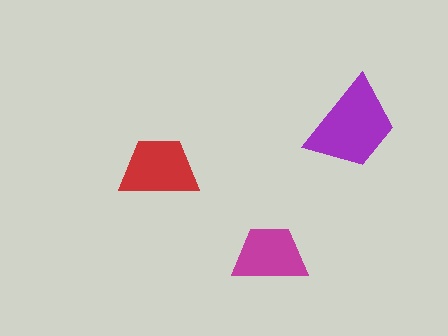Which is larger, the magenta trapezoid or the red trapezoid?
The red one.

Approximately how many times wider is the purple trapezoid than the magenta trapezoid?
About 1.5 times wider.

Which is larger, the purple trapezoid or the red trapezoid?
The purple one.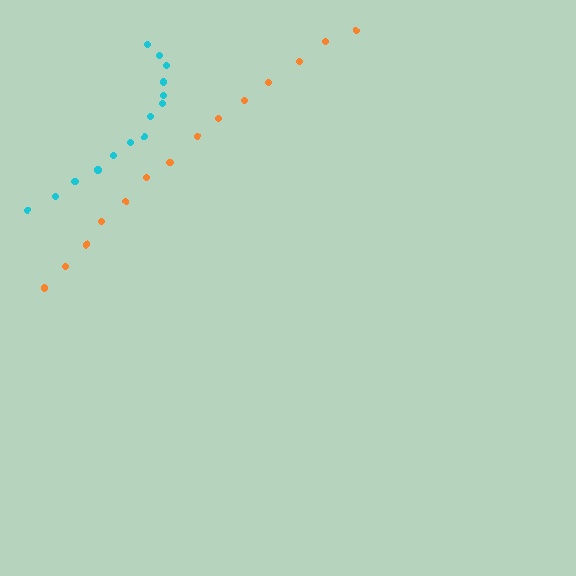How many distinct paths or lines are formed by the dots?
There are 2 distinct paths.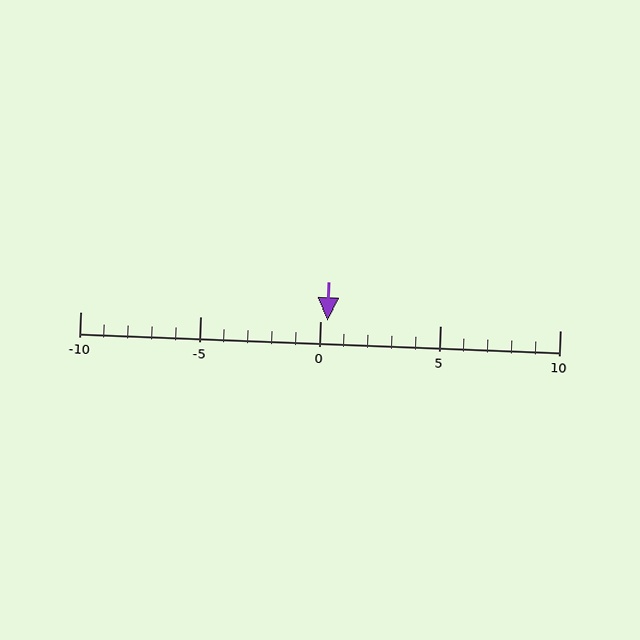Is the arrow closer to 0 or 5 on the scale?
The arrow is closer to 0.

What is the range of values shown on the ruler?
The ruler shows values from -10 to 10.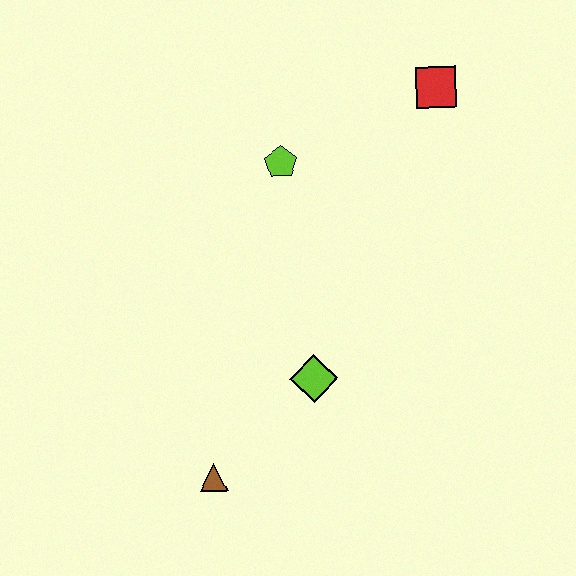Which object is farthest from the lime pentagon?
The brown triangle is farthest from the lime pentagon.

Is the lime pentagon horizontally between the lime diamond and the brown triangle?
Yes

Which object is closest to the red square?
The lime pentagon is closest to the red square.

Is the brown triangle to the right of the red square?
No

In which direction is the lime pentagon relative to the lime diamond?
The lime pentagon is above the lime diamond.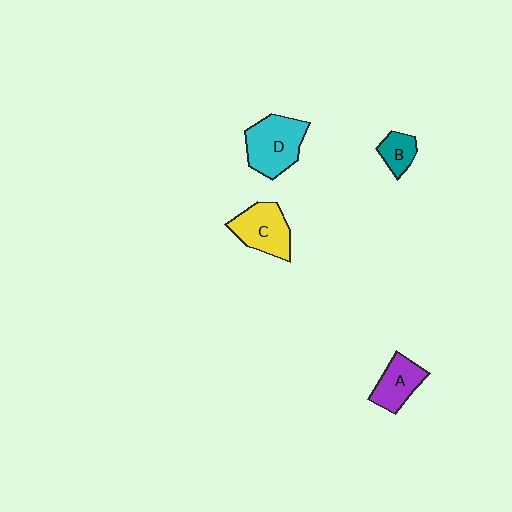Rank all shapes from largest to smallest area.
From largest to smallest: D (cyan), C (yellow), A (purple), B (teal).